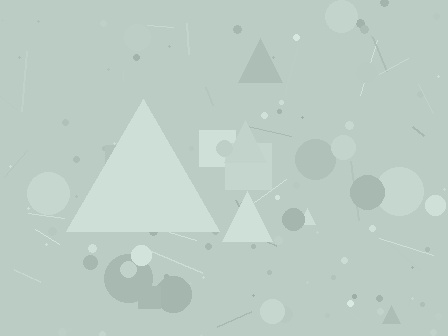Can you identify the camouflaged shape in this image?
The camouflaged shape is a triangle.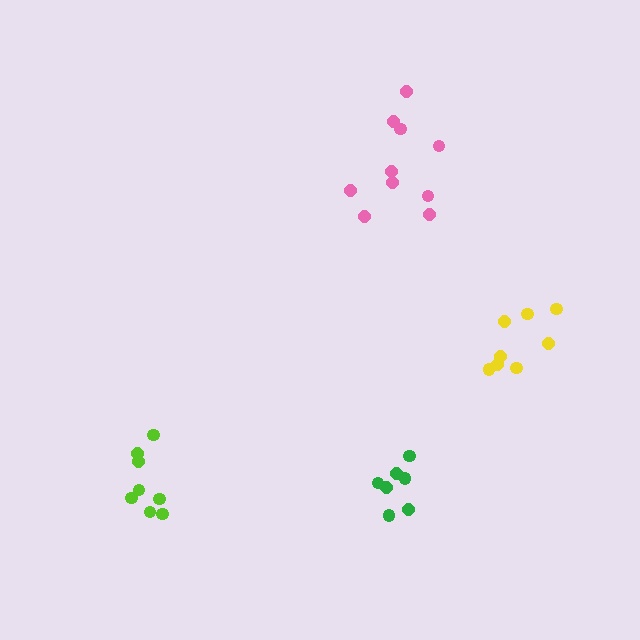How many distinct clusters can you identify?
There are 4 distinct clusters.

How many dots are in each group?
Group 1: 10 dots, Group 2: 7 dots, Group 3: 8 dots, Group 4: 8 dots (33 total).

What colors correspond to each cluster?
The clusters are colored: pink, green, lime, yellow.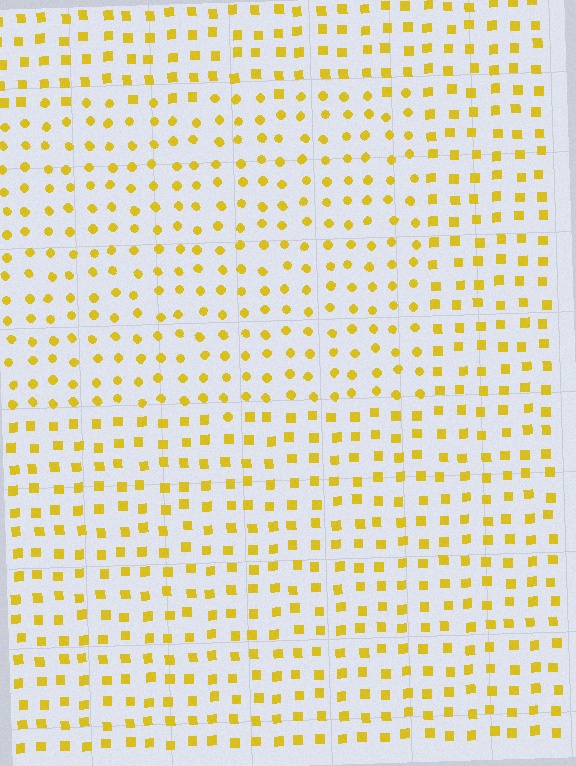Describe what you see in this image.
The image is filled with small yellow elements arranged in a uniform grid. A rectangle-shaped region contains circles, while the surrounding area contains squares. The boundary is defined purely by the change in element shape.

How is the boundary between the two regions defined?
The boundary is defined by a change in element shape: circles inside vs. squares outside. All elements share the same color and spacing.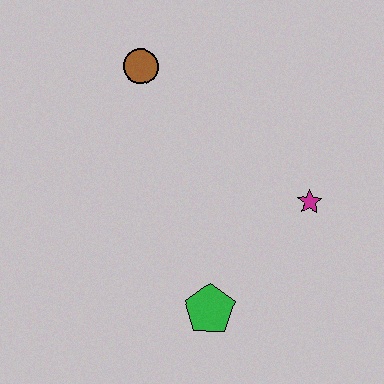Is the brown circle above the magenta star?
Yes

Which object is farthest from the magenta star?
The brown circle is farthest from the magenta star.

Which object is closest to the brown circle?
The magenta star is closest to the brown circle.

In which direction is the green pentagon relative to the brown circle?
The green pentagon is below the brown circle.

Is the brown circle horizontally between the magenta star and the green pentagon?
No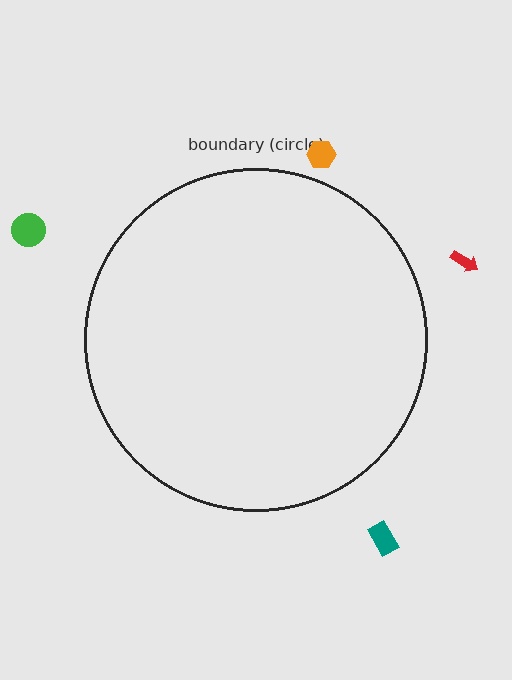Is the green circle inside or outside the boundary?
Outside.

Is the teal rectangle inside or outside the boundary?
Outside.